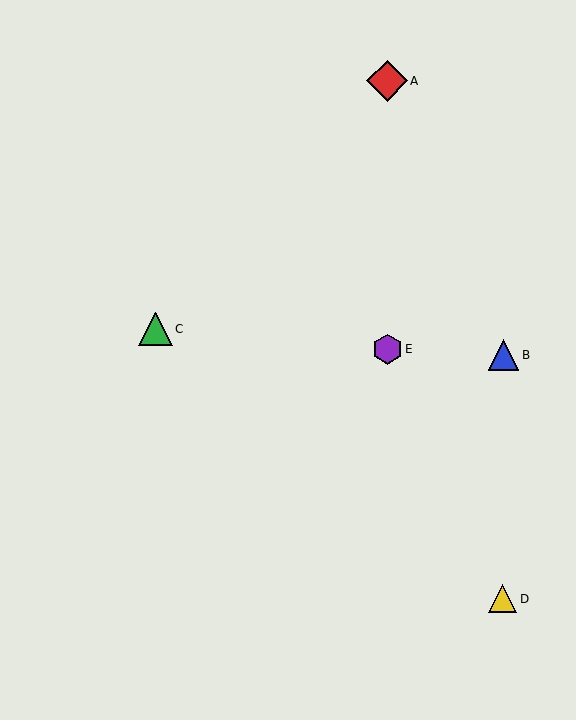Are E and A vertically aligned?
Yes, both are at x≈387.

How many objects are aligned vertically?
2 objects (A, E) are aligned vertically.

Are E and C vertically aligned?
No, E is at x≈387 and C is at x≈156.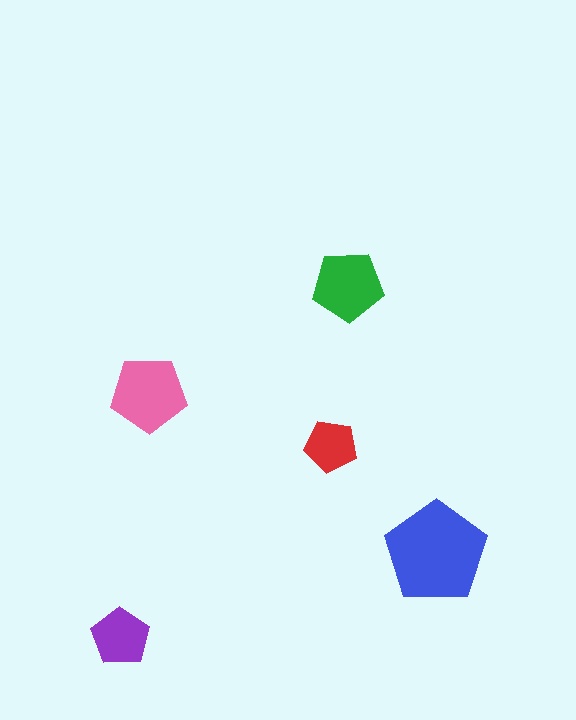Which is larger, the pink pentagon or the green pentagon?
The pink one.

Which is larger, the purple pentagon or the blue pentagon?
The blue one.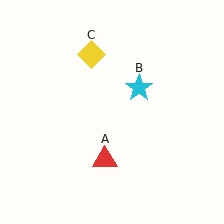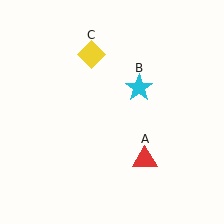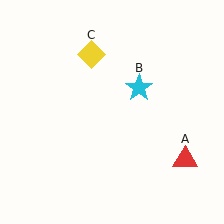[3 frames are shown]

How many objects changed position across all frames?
1 object changed position: red triangle (object A).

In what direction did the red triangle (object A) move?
The red triangle (object A) moved right.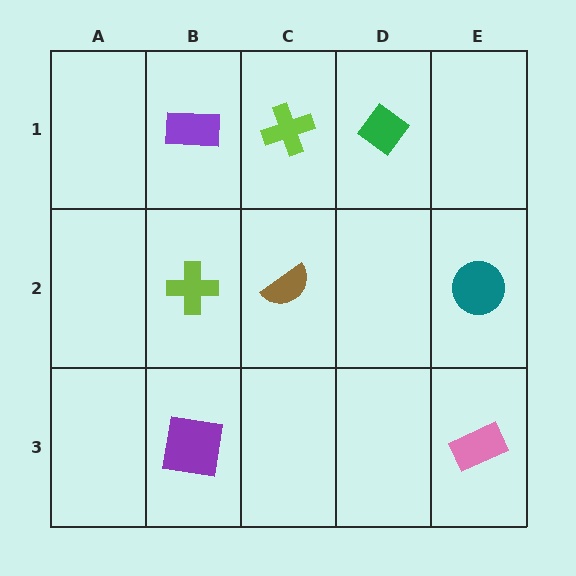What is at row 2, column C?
A brown semicircle.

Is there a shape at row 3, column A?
No, that cell is empty.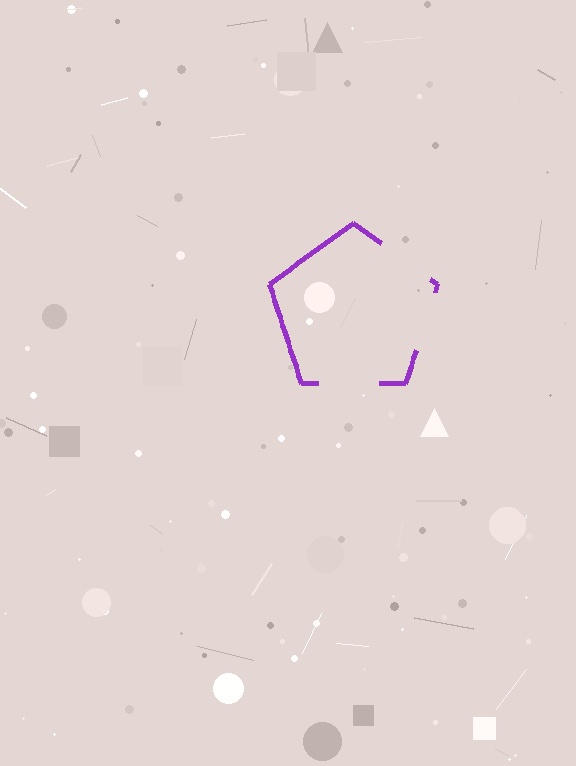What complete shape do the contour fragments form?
The contour fragments form a pentagon.